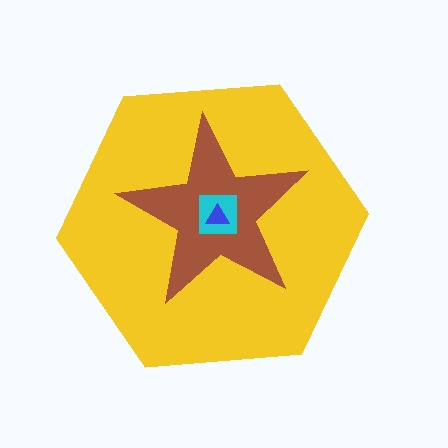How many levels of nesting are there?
4.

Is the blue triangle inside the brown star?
Yes.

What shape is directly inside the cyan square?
The blue triangle.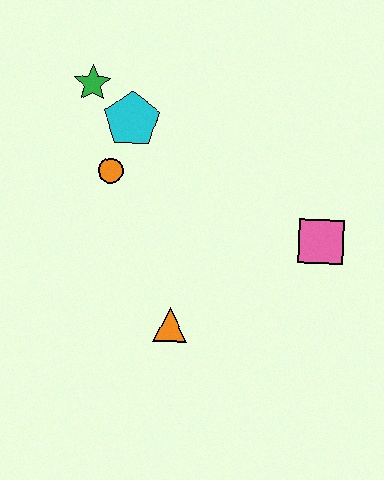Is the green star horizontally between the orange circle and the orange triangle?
No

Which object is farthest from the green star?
The pink square is farthest from the green star.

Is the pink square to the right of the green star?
Yes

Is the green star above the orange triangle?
Yes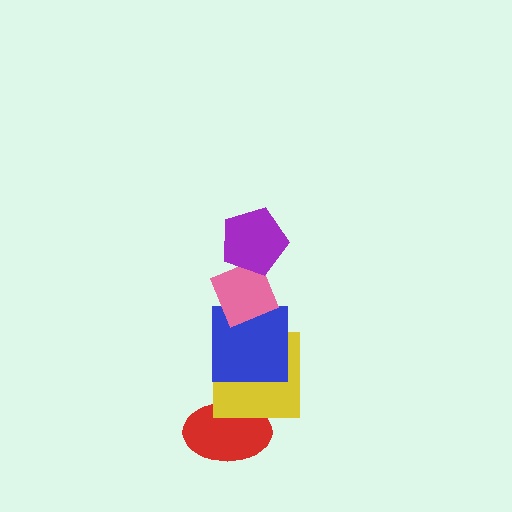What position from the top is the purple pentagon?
The purple pentagon is 1st from the top.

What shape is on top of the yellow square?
The blue square is on top of the yellow square.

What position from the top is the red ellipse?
The red ellipse is 5th from the top.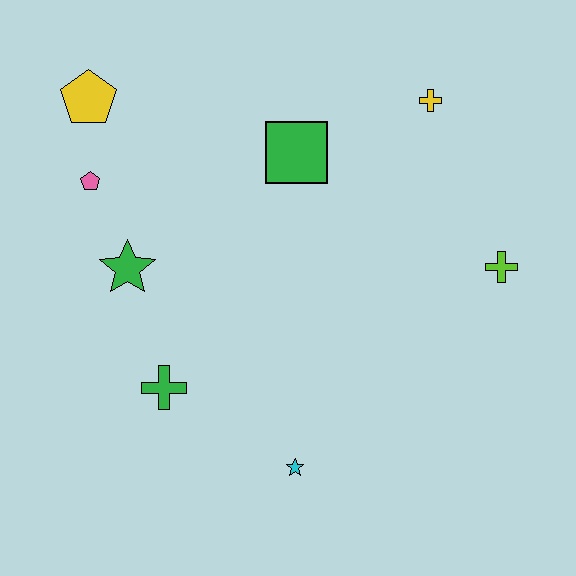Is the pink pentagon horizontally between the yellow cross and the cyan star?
No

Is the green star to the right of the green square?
No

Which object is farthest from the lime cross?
The yellow pentagon is farthest from the lime cross.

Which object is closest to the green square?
The yellow cross is closest to the green square.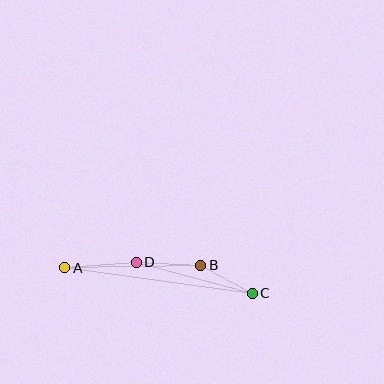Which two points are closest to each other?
Points B and C are closest to each other.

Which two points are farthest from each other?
Points A and C are farthest from each other.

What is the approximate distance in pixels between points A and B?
The distance between A and B is approximately 136 pixels.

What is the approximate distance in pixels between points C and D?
The distance between C and D is approximately 120 pixels.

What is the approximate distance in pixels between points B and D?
The distance between B and D is approximately 65 pixels.